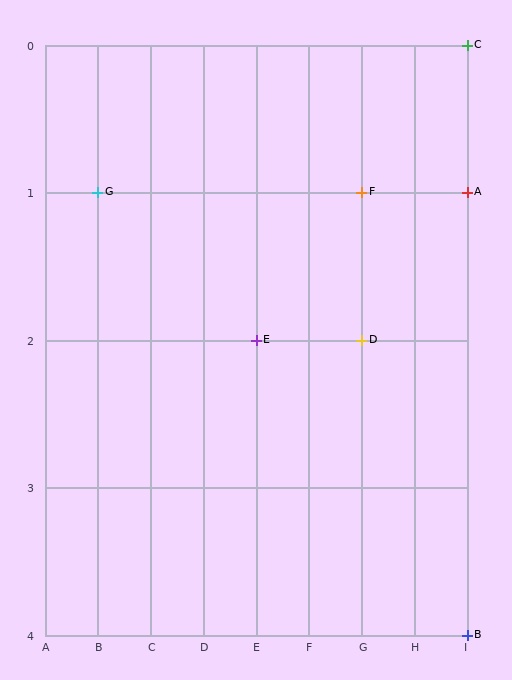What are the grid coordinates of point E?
Point E is at grid coordinates (E, 2).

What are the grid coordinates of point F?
Point F is at grid coordinates (G, 1).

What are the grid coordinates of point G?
Point G is at grid coordinates (B, 1).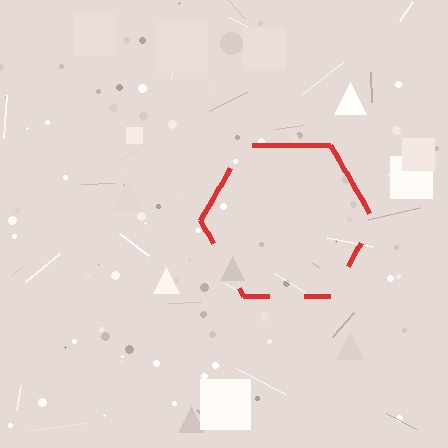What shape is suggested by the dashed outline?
The dashed outline suggests a hexagon.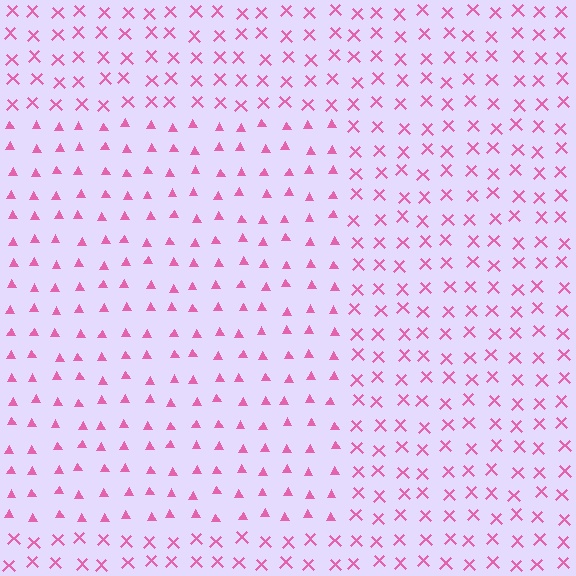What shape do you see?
I see a rectangle.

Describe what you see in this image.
The image is filled with small pink elements arranged in a uniform grid. A rectangle-shaped region contains triangles, while the surrounding area contains X marks. The boundary is defined purely by the change in element shape.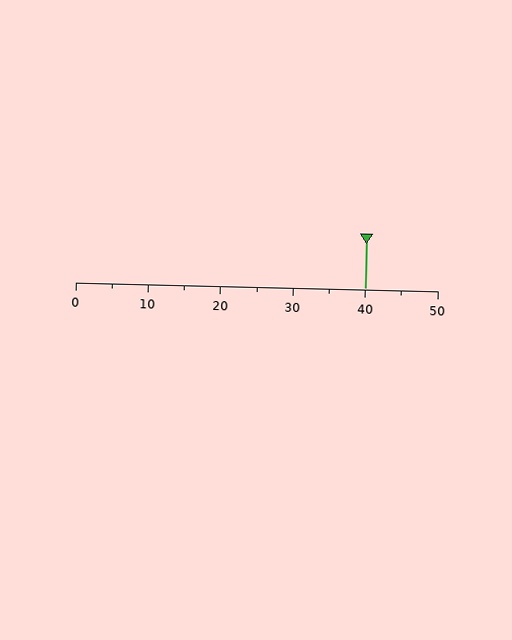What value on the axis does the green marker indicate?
The marker indicates approximately 40.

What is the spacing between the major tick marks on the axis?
The major ticks are spaced 10 apart.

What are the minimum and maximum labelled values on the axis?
The axis runs from 0 to 50.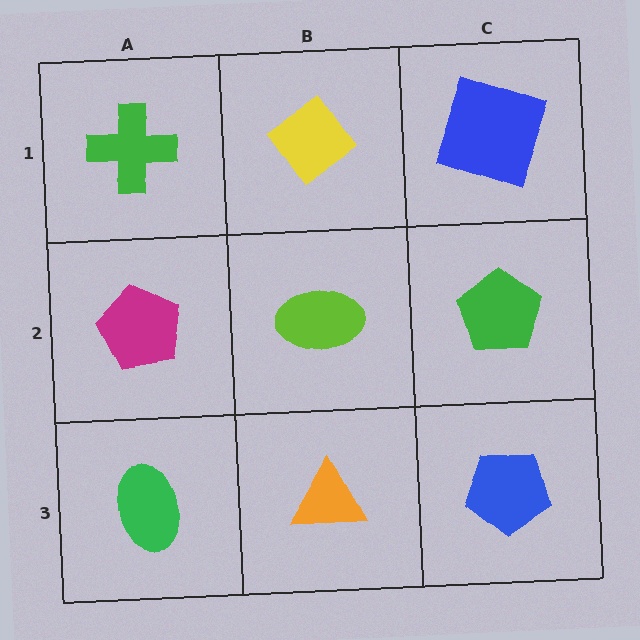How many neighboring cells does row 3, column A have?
2.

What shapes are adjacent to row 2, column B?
A yellow diamond (row 1, column B), an orange triangle (row 3, column B), a magenta pentagon (row 2, column A), a green pentagon (row 2, column C).